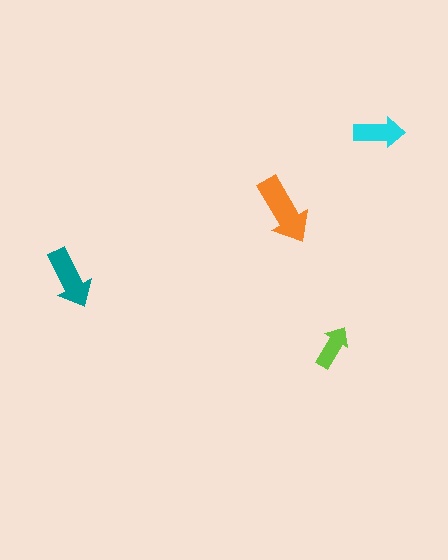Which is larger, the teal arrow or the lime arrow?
The teal one.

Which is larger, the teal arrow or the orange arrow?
The orange one.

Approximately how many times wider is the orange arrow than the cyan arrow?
About 1.5 times wider.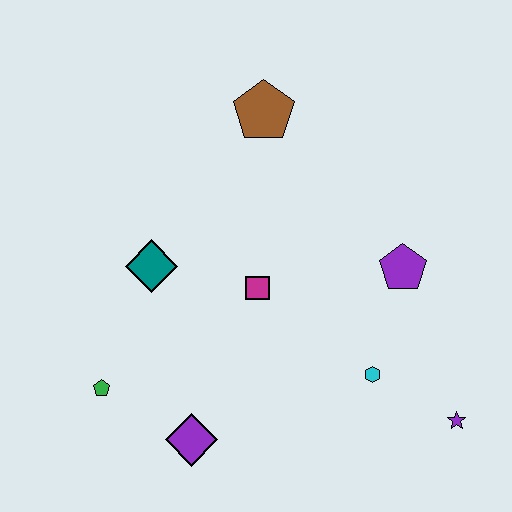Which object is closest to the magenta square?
The teal diamond is closest to the magenta square.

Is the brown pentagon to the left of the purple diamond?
No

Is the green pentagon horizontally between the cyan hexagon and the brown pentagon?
No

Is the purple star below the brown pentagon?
Yes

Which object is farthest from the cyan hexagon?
The brown pentagon is farthest from the cyan hexagon.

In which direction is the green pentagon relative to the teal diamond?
The green pentagon is below the teal diamond.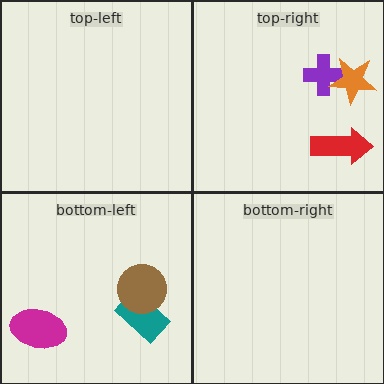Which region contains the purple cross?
The top-right region.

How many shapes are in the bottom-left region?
3.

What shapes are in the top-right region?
The purple cross, the orange star, the red arrow.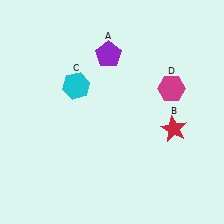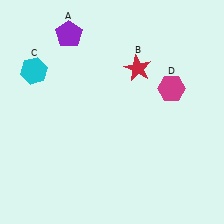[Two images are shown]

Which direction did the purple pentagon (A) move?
The purple pentagon (A) moved left.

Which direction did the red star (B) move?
The red star (B) moved up.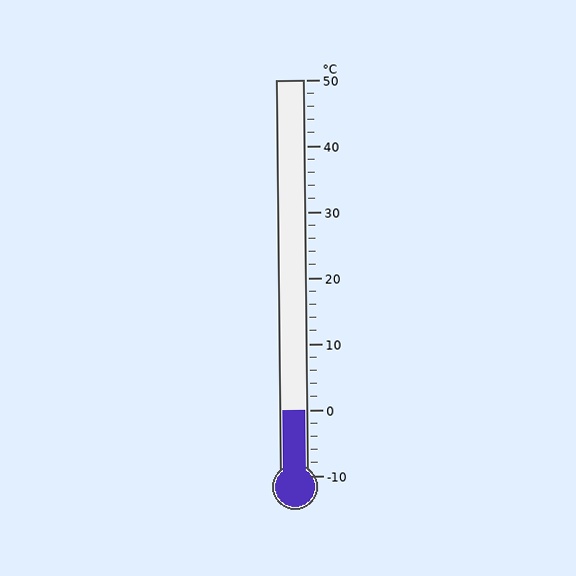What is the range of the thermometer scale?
The thermometer scale ranges from -10°C to 50°C.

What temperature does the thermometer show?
The thermometer shows approximately 0°C.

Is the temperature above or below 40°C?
The temperature is below 40°C.